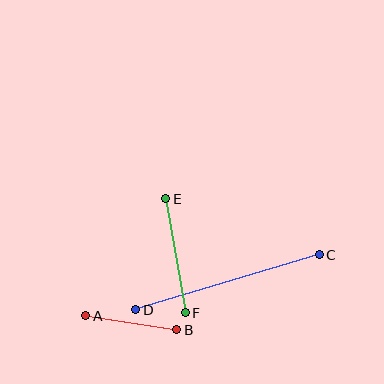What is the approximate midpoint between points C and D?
The midpoint is at approximately (228, 282) pixels.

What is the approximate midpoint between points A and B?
The midpoint is at approximately (131, 323) pixels.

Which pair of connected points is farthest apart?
Points C and D are farthest apart.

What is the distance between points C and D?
The distance is approximately 192 pixels.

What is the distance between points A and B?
The distance is approximately 92 pixels.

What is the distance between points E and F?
The distance is approximately 116 pixels.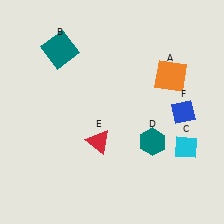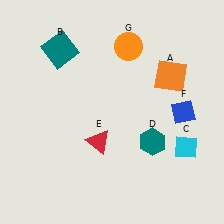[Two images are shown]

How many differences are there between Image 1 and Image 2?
There is 1 difference between the two images.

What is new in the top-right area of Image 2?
An orange circle (G) was added in the top-right area of Image 2.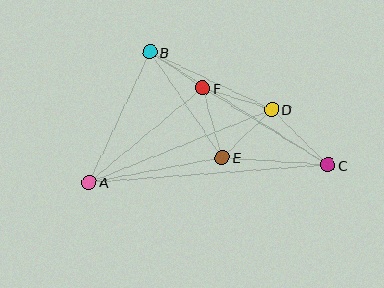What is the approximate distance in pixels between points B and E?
The distance between B and E is approximately 128 pixels.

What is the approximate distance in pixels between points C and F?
The distance between C and F is approximately 147 pixels.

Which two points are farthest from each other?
Points A and C are farthest from each other.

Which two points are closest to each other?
Points B and F are closest to each other.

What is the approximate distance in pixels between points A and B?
The distance between A and B is approximately 144 pixels.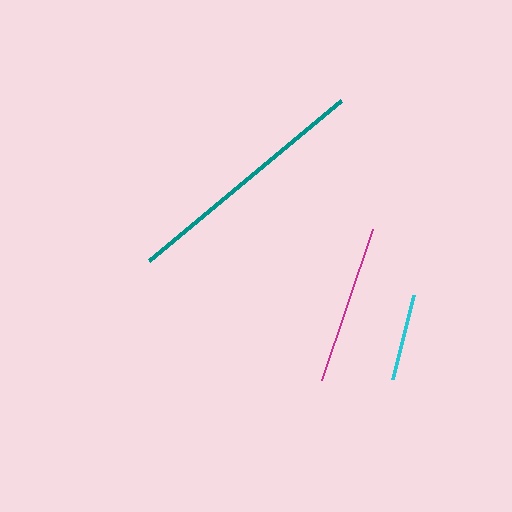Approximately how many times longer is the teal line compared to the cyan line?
The teal line is approximately 2.9 times the length of the cyan line.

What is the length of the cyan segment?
The cyan segment is approximately 86 pixels long.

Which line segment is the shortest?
The cyan line is the shortest at approximately 86 pixels.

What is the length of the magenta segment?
The magenta segment is approximately 160 pixels long.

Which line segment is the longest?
The teal line is the longest at approximately 250 pixels.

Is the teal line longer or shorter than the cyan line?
The teal line is longer than the cyan line.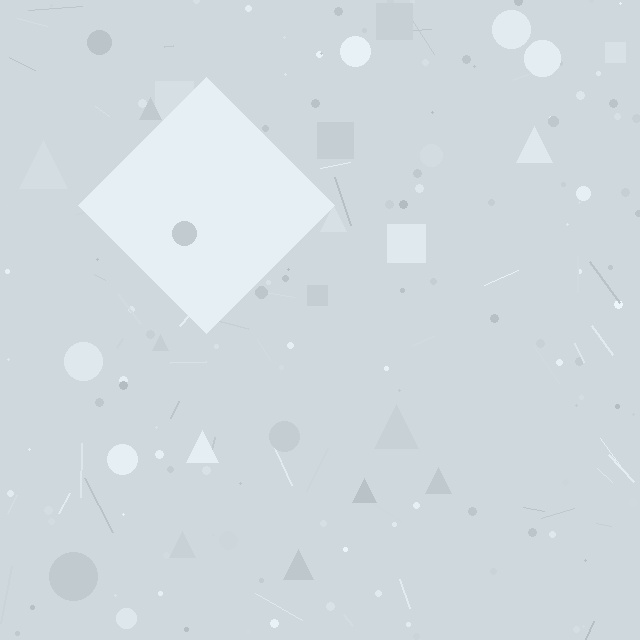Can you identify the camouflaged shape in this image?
The camouflaged shape is a diamond.